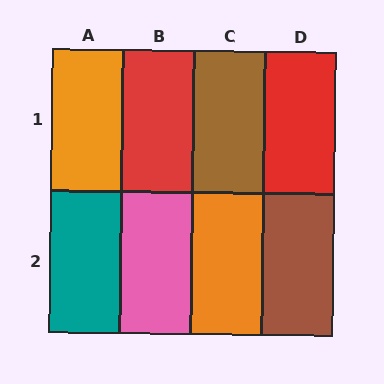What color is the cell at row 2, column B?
Pink.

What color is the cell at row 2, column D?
Brown.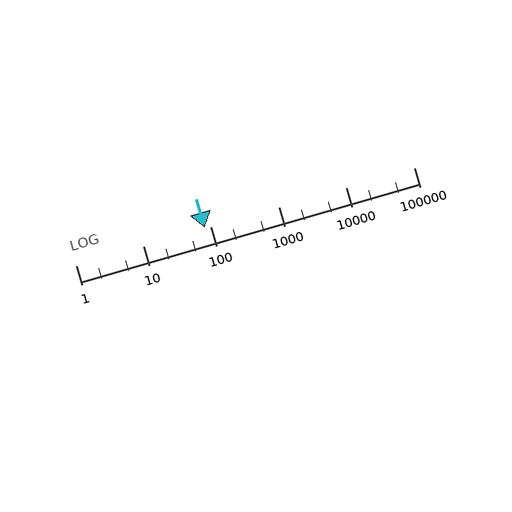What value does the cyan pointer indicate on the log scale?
The pointer indicates approximately 82.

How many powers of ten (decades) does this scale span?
The scale spans 5 decades, from 1 to 100000.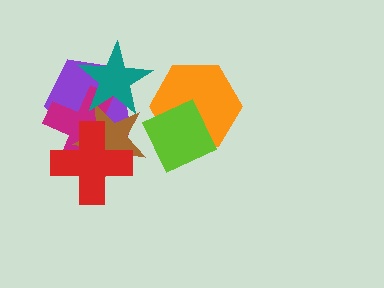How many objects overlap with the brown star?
4 objects overlap with the brown star.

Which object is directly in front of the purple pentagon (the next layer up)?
The magenta cross is directly in front of the purple pentagon.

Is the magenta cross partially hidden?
Yes, it is partially covered by another shape.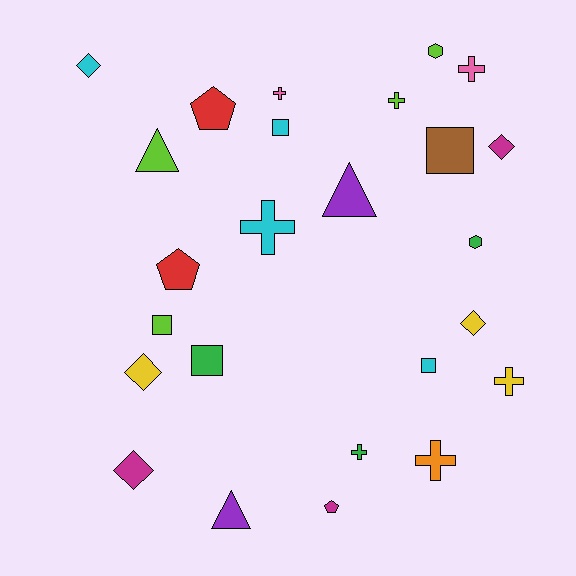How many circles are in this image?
There are no circles.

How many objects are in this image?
There are 25 objects.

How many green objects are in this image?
There are 3 green objects.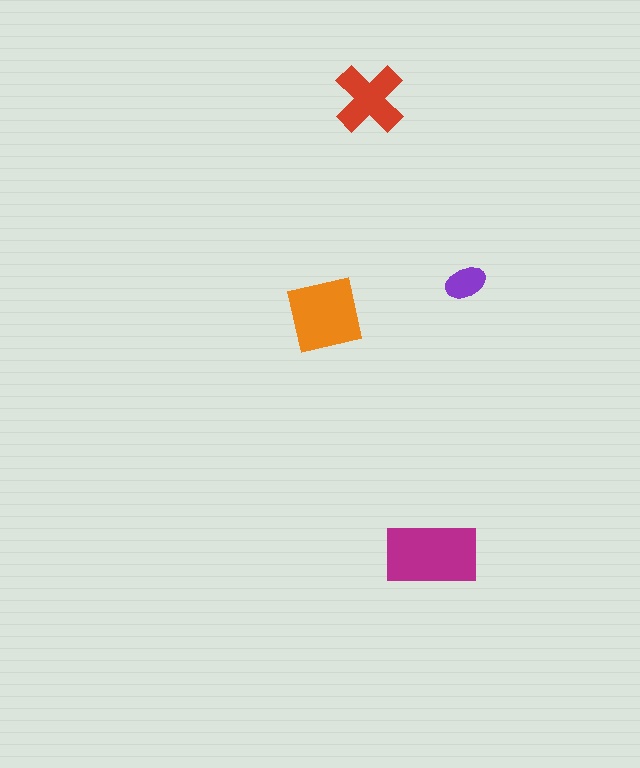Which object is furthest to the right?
The purple ellipse is rightmost.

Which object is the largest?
The magenta rectangle.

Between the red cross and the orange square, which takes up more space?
The orange square.